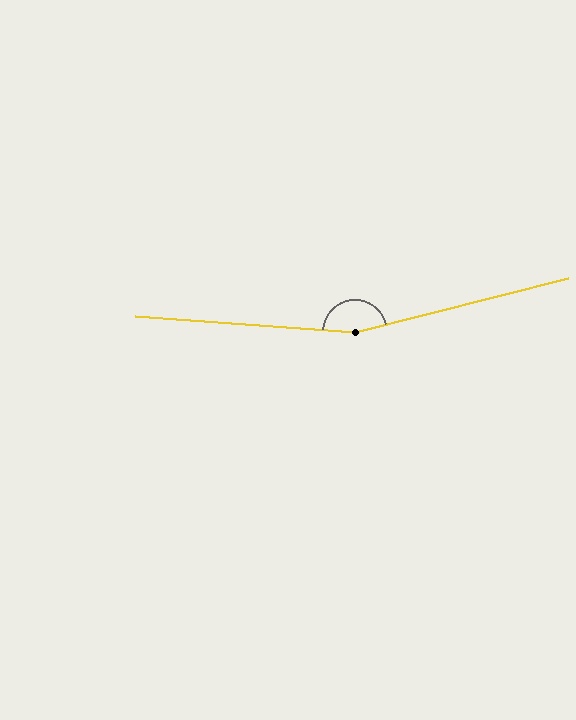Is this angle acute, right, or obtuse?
It is obtuse.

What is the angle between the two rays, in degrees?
Approximately 161 degrees.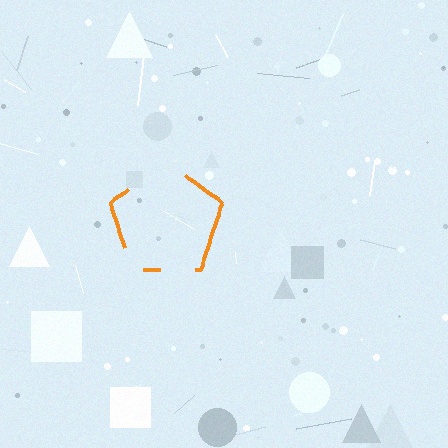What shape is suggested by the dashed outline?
The dashed outline suggests a pentagon.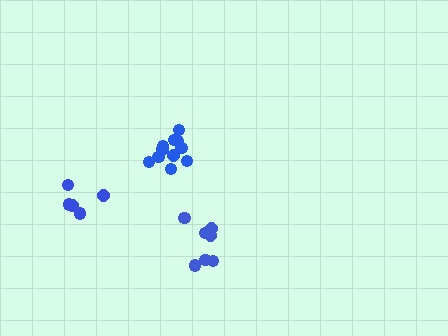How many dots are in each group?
Group 1: 5 dots, Group 2: 7 dots, Group 3: 11 dots (23 total).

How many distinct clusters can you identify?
There are 3 distinct clusters.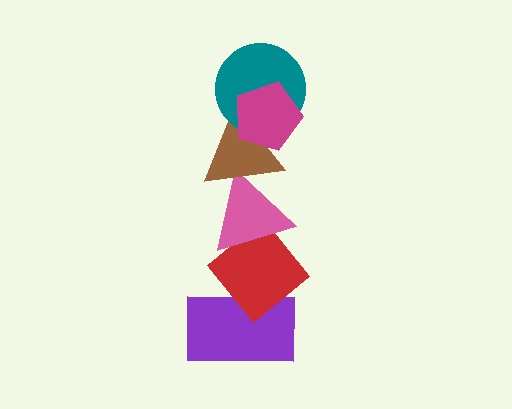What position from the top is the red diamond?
The red diamond is 5th from the top.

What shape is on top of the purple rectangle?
The red diamond is on top of the purple rectangle.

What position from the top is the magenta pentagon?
The magenta pentagon is 1st from the top.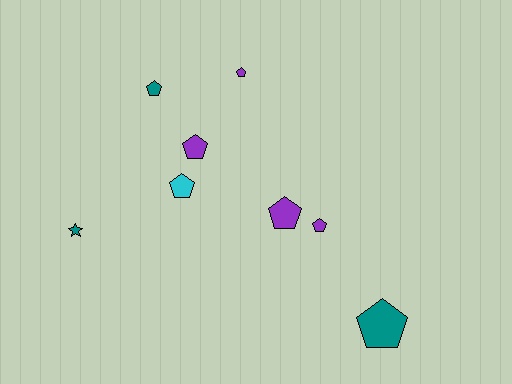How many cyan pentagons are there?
There is 1 cyan pentagon.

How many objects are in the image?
There are 8 objects.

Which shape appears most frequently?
Pentagon, with 7 objects.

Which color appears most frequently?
Purple, with 4 objects.